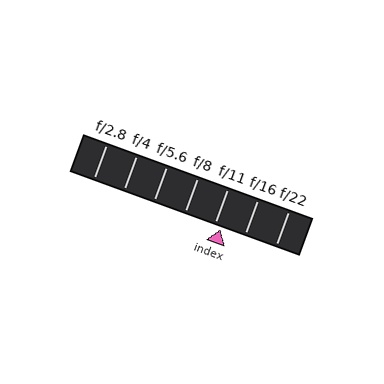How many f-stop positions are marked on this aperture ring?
There are 7 f-stop positions marked.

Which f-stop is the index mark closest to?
The index mark is closest to f/11.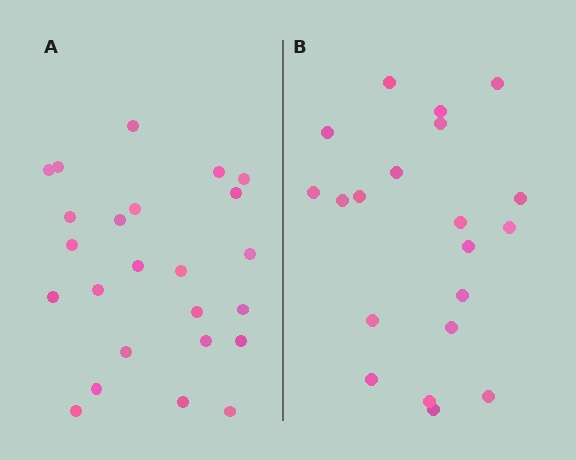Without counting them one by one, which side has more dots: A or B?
Region A (the left region) has more dots.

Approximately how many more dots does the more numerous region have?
Region A has about 4 more dots than region B.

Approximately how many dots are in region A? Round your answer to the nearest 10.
About 20 dots. (The exact count is 24, which rounds to 20.)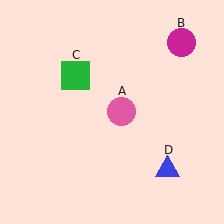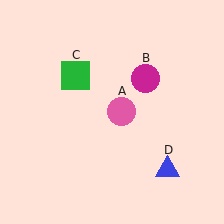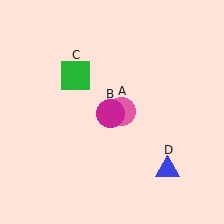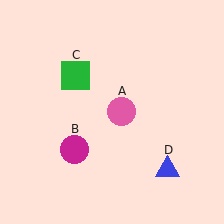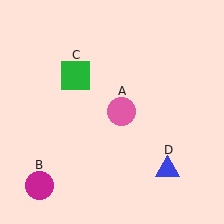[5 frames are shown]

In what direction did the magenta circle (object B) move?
The magenta circle (object B) moved down and to the left.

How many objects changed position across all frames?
1 object changed position: magenta circle (object B).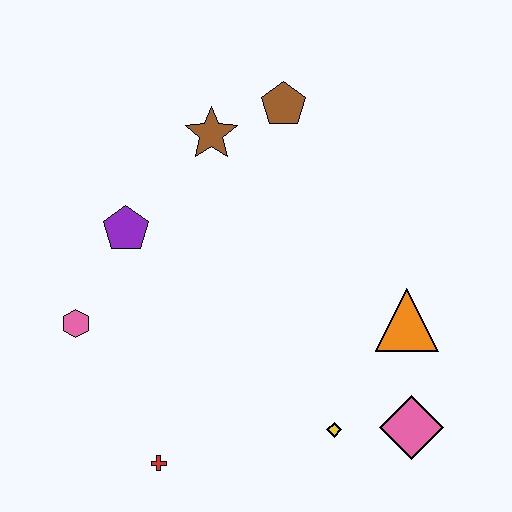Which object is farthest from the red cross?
The brown pentagon is farthest from the red cross.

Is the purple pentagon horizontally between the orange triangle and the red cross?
No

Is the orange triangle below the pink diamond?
No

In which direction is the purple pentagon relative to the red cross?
The purple pentagon is above the red cross.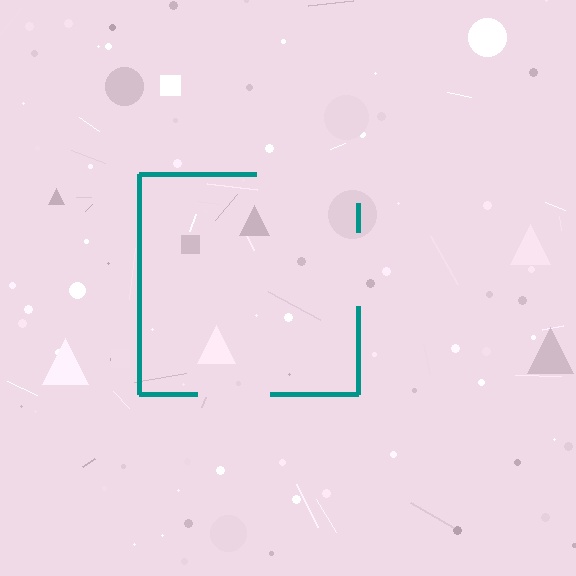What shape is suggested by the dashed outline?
The dashed outline suggests a square.